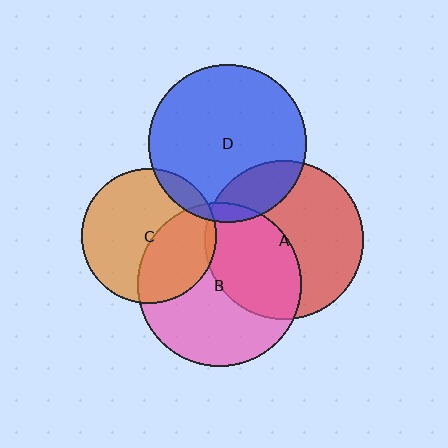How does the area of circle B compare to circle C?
Approximately 1.5 times.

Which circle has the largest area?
Circle B (pink).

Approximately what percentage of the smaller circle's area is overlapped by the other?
Approximately 40%.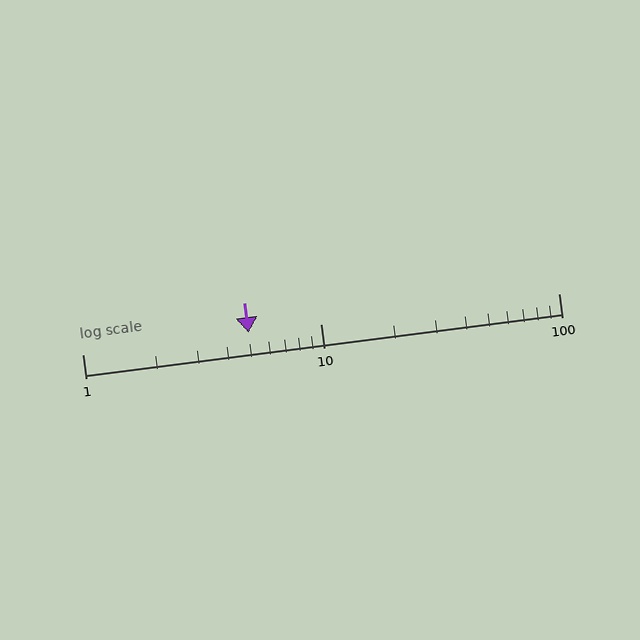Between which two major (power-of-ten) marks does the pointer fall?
The pointer is between 1 and 10.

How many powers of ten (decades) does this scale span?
The scale spans 2 decades, from 1 to 100.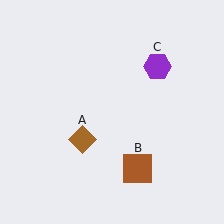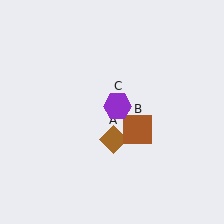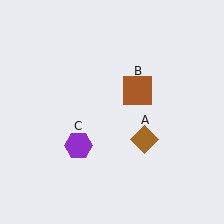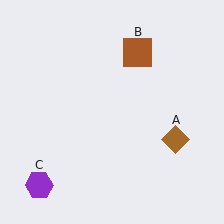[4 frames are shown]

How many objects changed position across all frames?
3 objects changed position: brown diamond (object A), brown square (object B), purple hexagon (object C).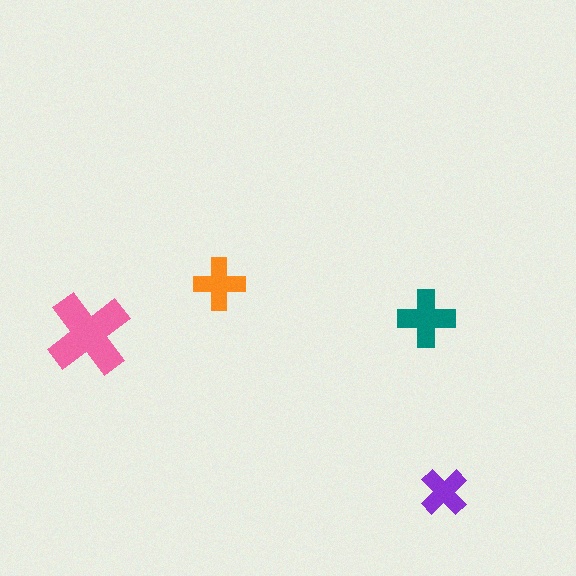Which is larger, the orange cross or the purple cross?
The orange one.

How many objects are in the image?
There are 4 objects in the image.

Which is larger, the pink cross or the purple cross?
The pink one.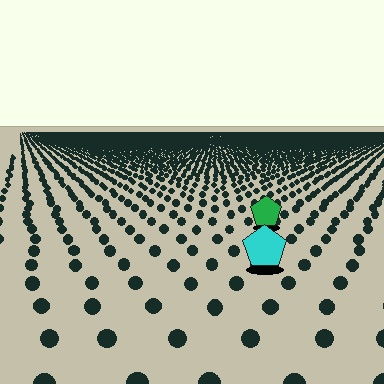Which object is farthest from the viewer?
The green pentagon is farthest from the viewer. It appears smaller and the ground texture around it is denser.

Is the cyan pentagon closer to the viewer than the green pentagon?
Yes. The cyan pentagon is closer — you can tell from the texture gradient: the ground texture is coarser near it.